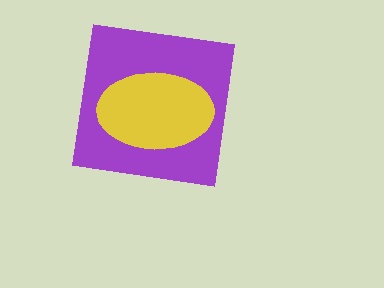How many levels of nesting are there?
2.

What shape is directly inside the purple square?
The yellow ellipse.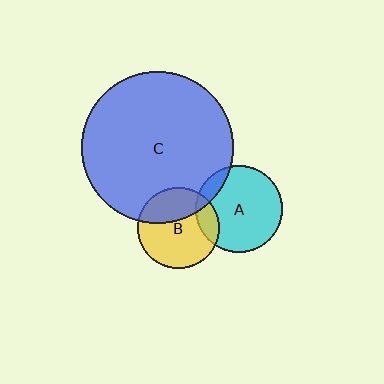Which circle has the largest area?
Circle C (blue).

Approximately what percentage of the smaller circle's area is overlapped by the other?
Approximately 15%.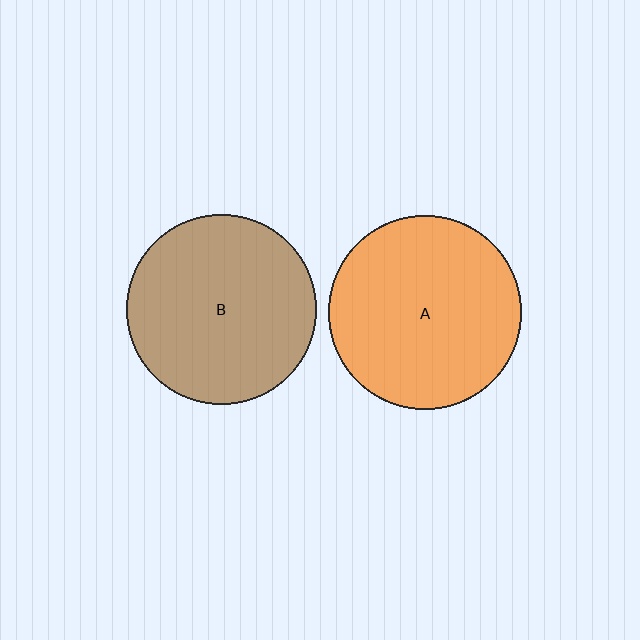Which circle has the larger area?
Circle A (orange).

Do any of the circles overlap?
No, none of the circles overlap.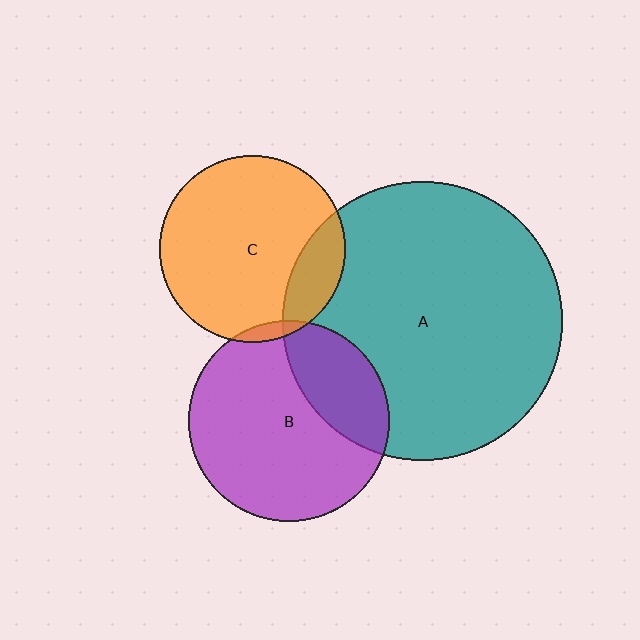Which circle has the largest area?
Circle A (teal).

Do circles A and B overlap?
Yes.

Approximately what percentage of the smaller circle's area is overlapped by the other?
Approximately 25%.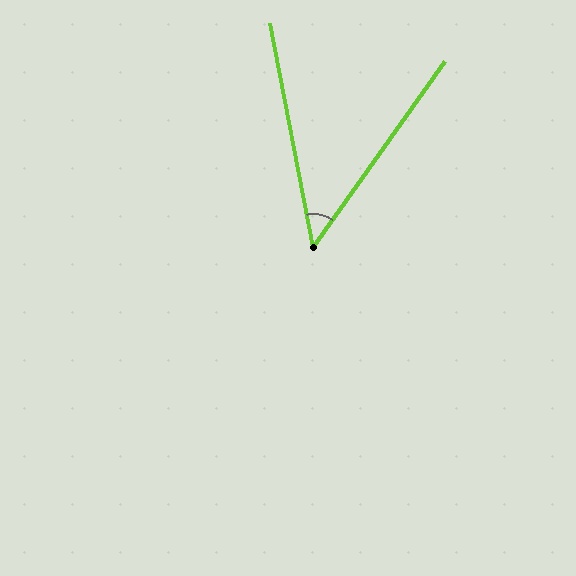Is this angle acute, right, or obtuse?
It is acute.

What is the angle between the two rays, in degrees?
Approximately 46 degrees.